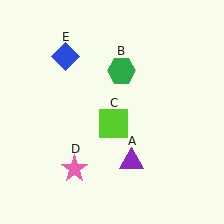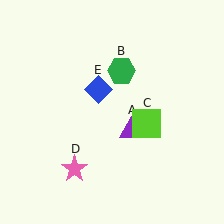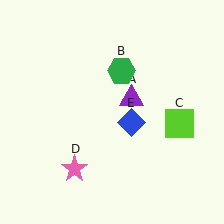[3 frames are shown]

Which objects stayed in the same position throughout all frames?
Green hexagon (object B) and pink star (object D) remained stationary.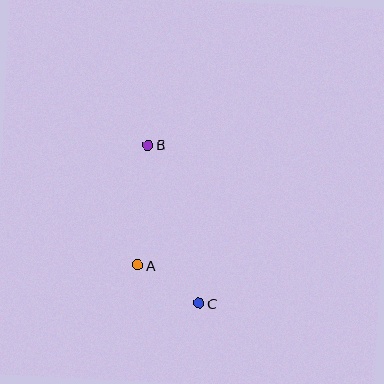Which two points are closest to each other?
Points A and C are closest to each other.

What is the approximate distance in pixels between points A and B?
The distance between A and B is approximately 121 pixels.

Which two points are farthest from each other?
Points B and C are farthest from each other.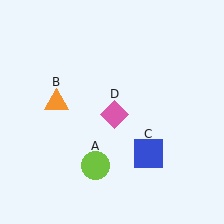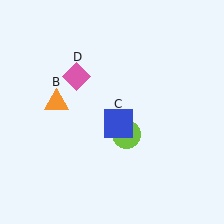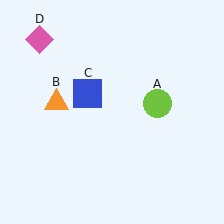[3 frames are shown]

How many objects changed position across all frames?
3 objects changed position: lime circle (object A), blue square (object C), pink diamond (object D).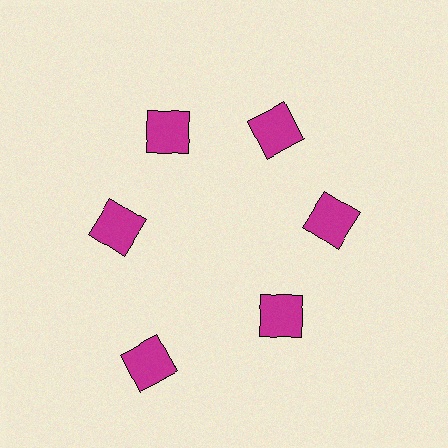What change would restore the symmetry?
The symmetry would be restored by moving it inward, back onto the ring so that all 6 squares sit at equal angles and equal distance from the center.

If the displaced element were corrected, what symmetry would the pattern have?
It would have 6-fold rotational symmetry — the pattern would map onto itself every 60 degrees.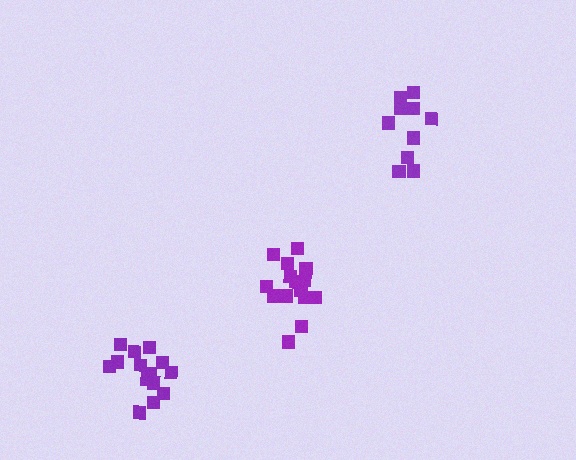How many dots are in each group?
Group 1: 16 dots, Group 2: 10 dots, Group 3: 14 dots (40 total).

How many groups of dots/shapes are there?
There are 3 groups.